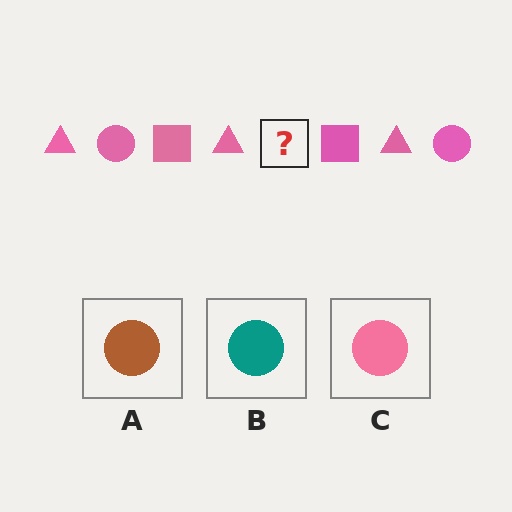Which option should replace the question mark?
Option C.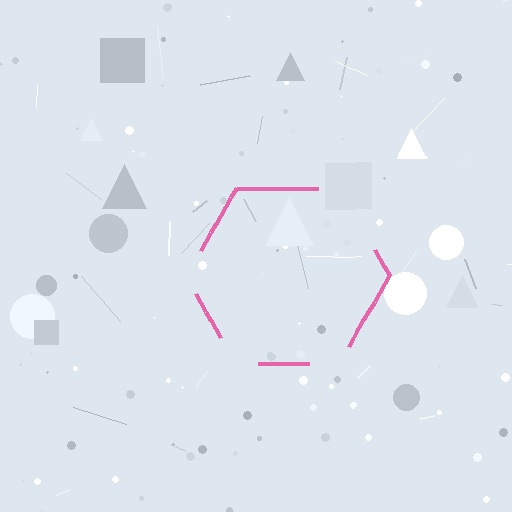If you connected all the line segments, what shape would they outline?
They would outline a hexagon.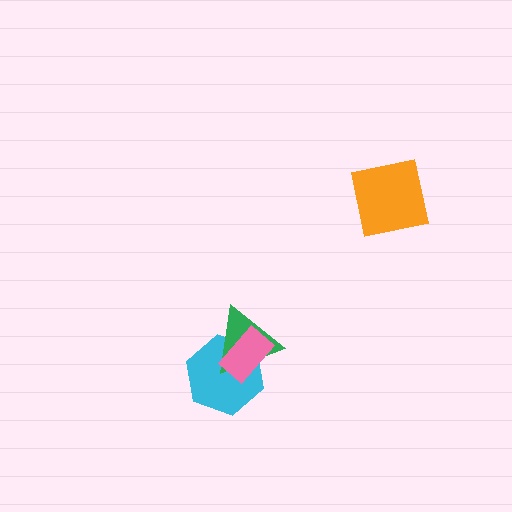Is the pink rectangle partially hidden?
No, no other shape covers it.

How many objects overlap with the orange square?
0 objects overlap with the orange square.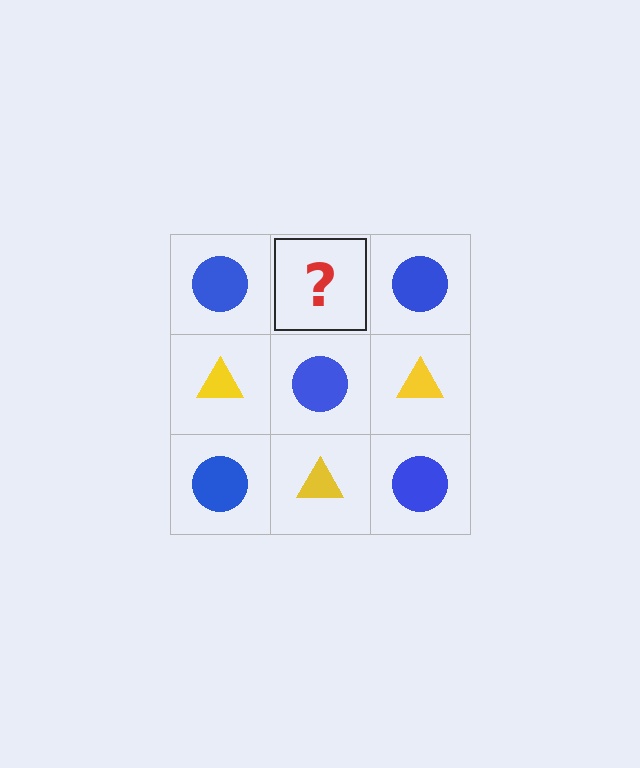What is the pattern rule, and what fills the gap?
The rule is that it alternates blue circle and yellow triangle in a checkerboard pattern. The gap should be filled with a yellow triangle.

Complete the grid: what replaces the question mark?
The question mark should be replaced with a yellow triangle.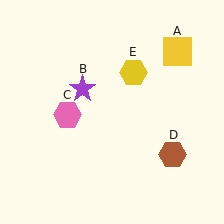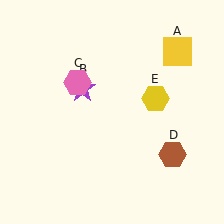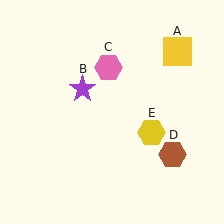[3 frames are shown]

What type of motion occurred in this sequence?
The pink hexagon (object C), yellow hexagon (object E) rotated clockwise around the center of the scene.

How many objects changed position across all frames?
2 objects changed position: pink hexagon (object C), yellow hexagon (object E).